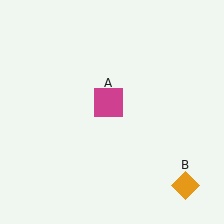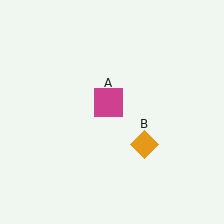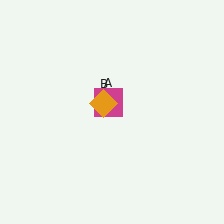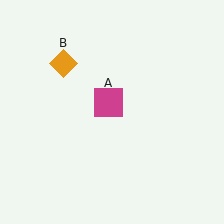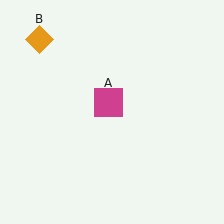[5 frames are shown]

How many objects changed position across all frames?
1 object changed position: orange diamond (object B).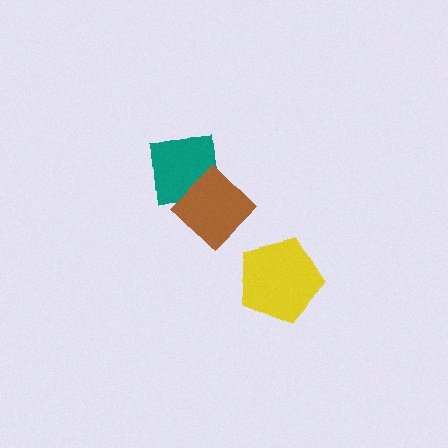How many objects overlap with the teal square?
1 object overlaps with the teal square.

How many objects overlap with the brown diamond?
1 object overlaps with the brown diamond.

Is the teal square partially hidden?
Yes, it is partially covered by another shape.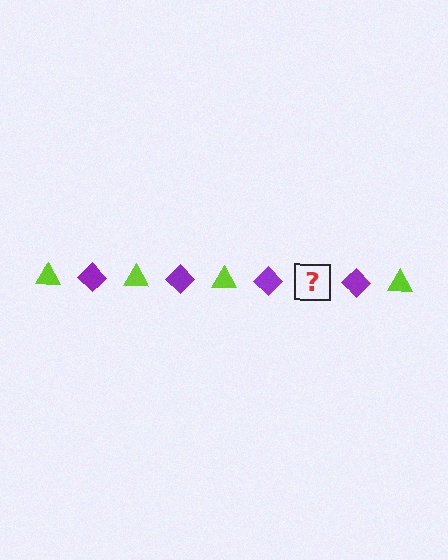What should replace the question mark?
The question mark should be replaced with a lime triangle.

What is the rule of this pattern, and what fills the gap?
The rule is that the pattern alternates between lime triangle and purple diamond. The gap should be filled with a lime triangle.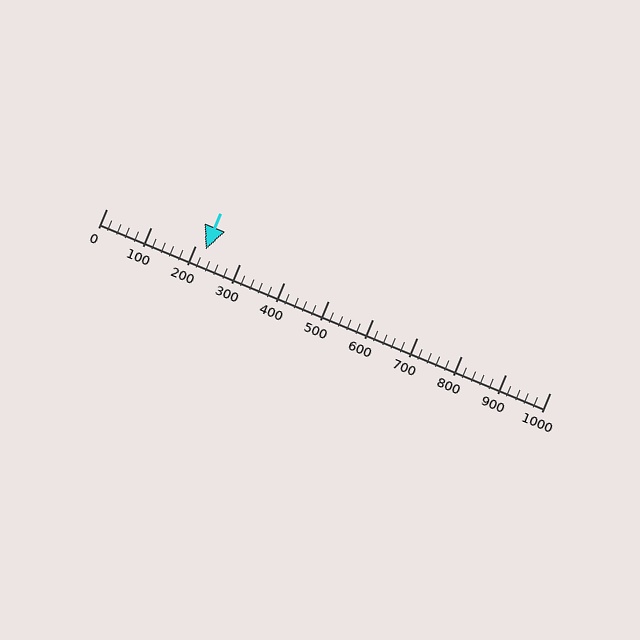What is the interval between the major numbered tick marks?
The major tick marks are spaced 100 units apart.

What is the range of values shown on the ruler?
The ruler shows values from 0 to 1000.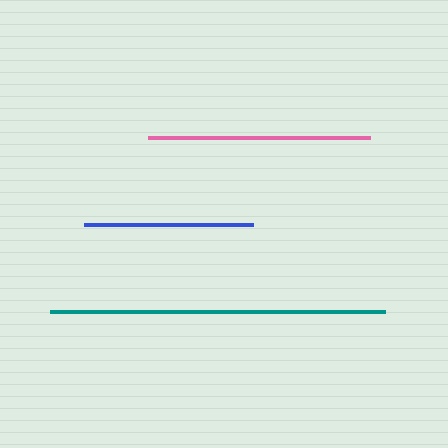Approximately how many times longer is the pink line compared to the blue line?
The pink line is approximately 1.3 times the length of the blue line.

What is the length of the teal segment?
The teal segment is approximately 335 pixels long.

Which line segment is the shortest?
The blue line is the shortest at approximately 168 pixels.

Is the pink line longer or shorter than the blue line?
The pink line is longer than the blue line.